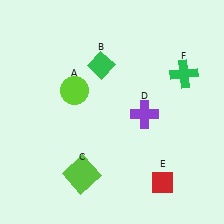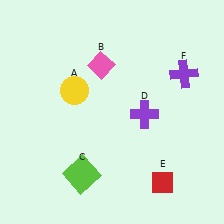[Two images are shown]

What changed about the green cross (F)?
In Image 1, F is green. In Image 2, it changed to purple.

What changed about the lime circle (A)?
In Image 1, A is lime. In Image 2, it changed to yellow.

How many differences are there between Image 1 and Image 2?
There are 3 differences between the two images.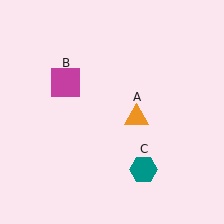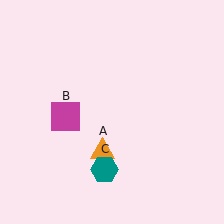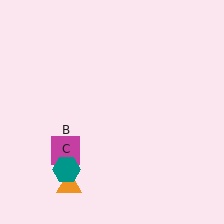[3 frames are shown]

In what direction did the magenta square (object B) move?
The magenta square (object B) moved down.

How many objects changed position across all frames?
3 objects changed position: orange triangle (object A), magenta square (object B), teal hexagon (object C).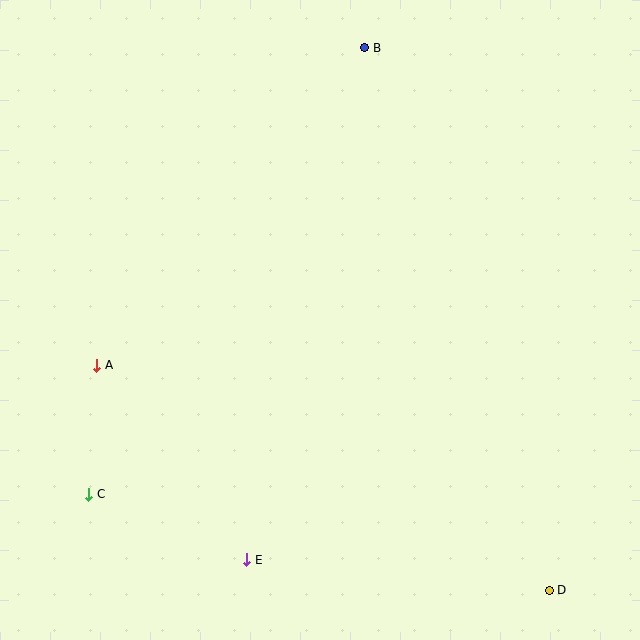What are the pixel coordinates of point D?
Point D is at (549, 590).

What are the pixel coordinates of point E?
Point E is at (247, 560).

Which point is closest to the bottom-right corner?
Point D is closest to the bottom-right corner.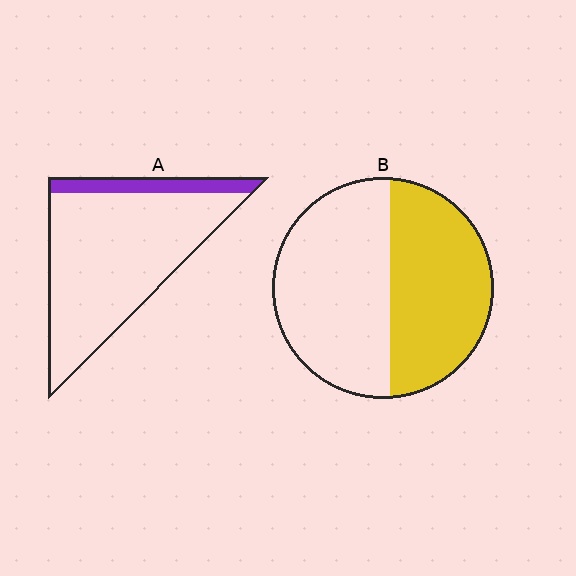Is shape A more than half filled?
No.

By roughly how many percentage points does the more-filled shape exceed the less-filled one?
By roughly 30 percentage points (B over A).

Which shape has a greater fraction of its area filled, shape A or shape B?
Shape B.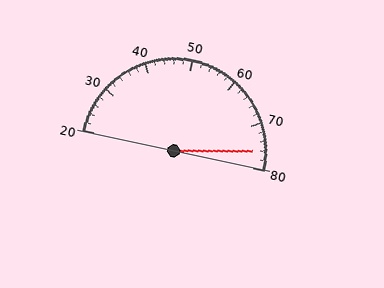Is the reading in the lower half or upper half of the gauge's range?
The reading is in the upper half of the range (20 to 80).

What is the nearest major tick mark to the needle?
The nearest major tick mark is 80.